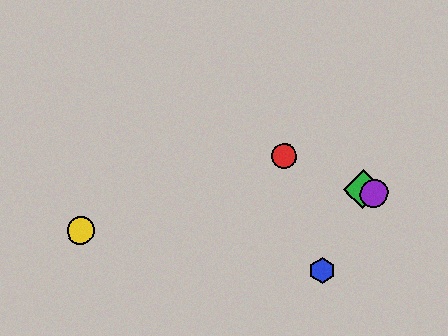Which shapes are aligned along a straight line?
The red circle, the green diamond, the purple circle are aligned along a straight line.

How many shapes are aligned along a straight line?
3 shapes (the red circle, the green diamond, the purple circle) are aligned along a straight line.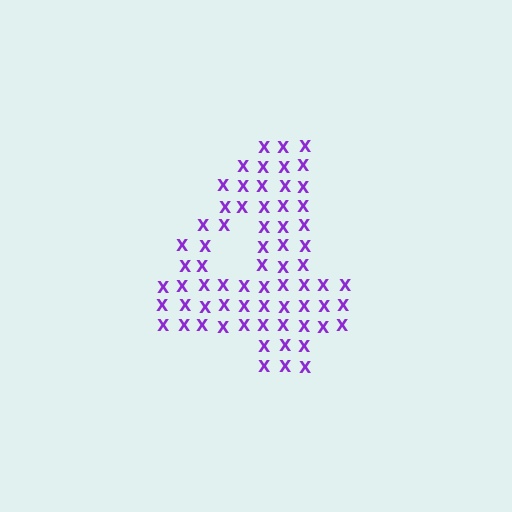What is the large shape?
The large shape is the digit 4.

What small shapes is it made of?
It is made of small letter X's.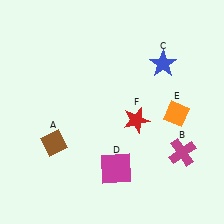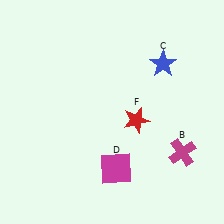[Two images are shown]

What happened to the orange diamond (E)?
The orange diamond (E) was removed in Image 2. It was in the bottom-right area of Image 1.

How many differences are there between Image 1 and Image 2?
There are 2 differences between the two images.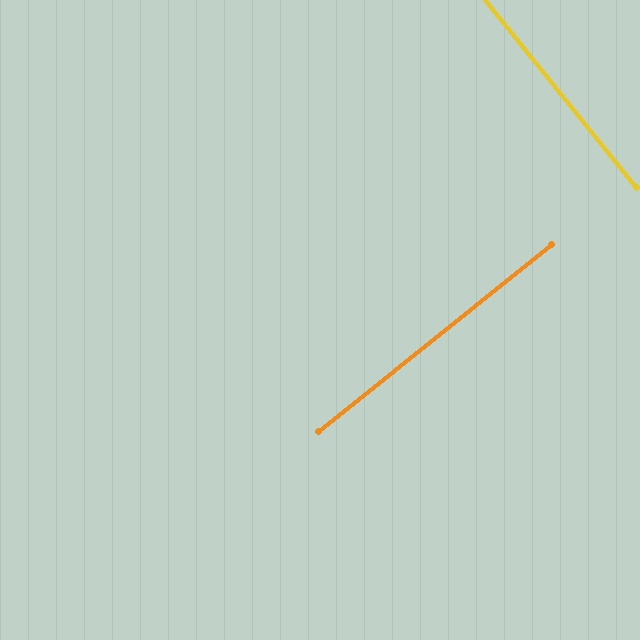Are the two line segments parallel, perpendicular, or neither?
Perpendicular — they meet at approximately 90°.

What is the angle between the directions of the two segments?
Approximately 90 degrees.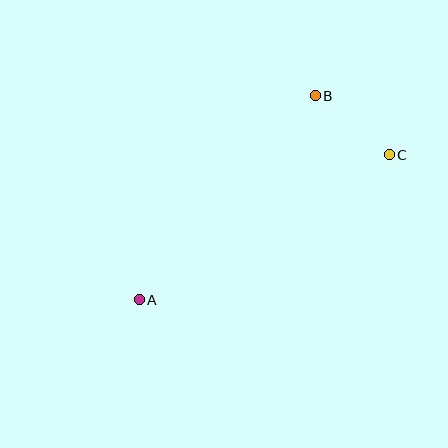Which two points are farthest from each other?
Points A and C are farthest from each other.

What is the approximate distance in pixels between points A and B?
The distance between A and B is approximately 270 pixels.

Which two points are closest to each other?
Points B and C are closest to each other.